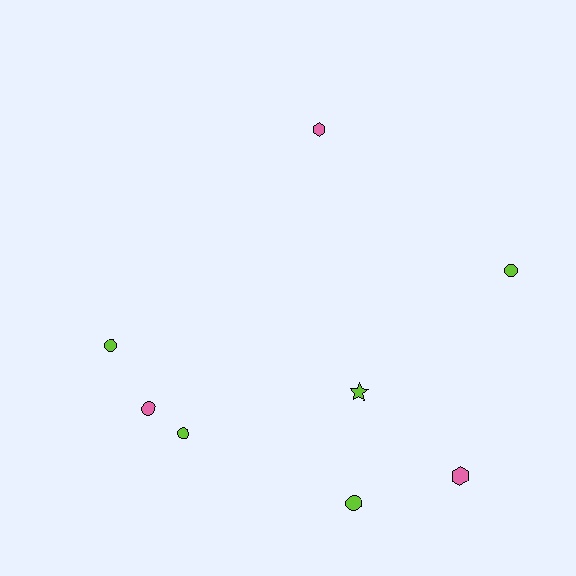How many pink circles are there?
There is 1 pink circle.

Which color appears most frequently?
Lime, with 5 objects.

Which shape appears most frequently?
Circle, with 5 objects.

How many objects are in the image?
There are 8 objects.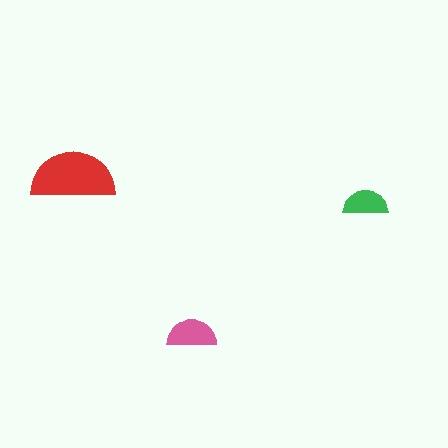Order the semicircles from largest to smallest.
the red one, the pink one, the green one.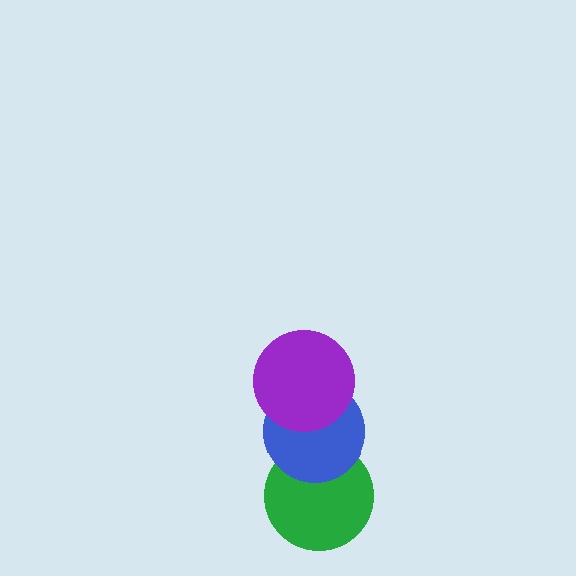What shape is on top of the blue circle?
The purple circle is on top of the blue circle.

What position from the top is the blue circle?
The blue circle is 2nd from the top.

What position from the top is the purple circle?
The purple circle is 1st from the top.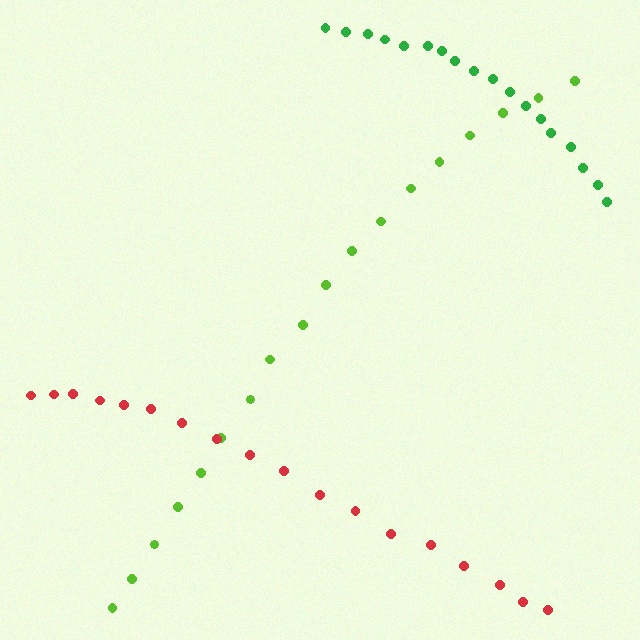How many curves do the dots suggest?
There are 3 distinct paths.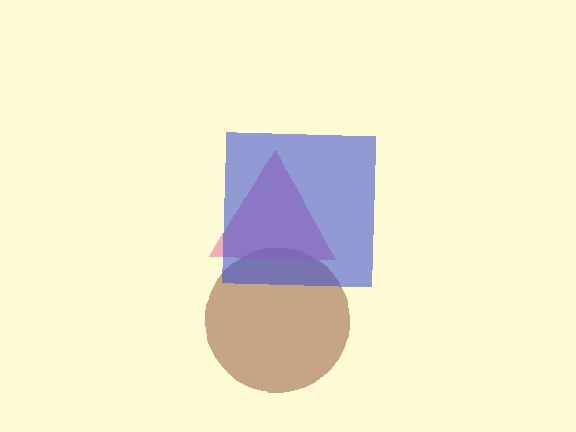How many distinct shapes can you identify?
There are 3 distinct shapes: a brown circle, a pink triangle, a blue square.